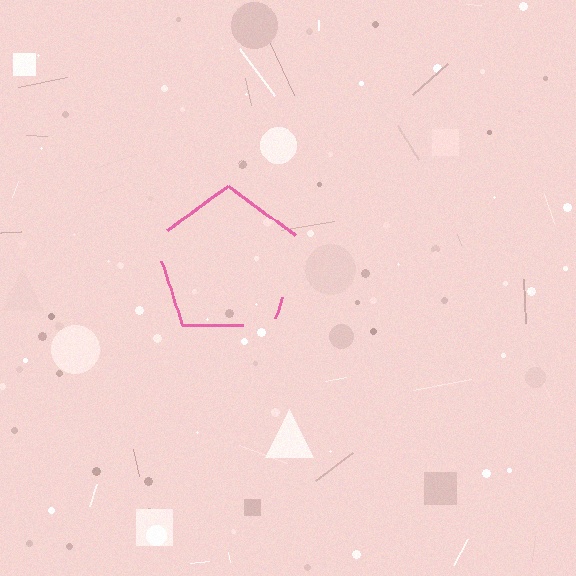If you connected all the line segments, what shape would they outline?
They would outline a pentagon.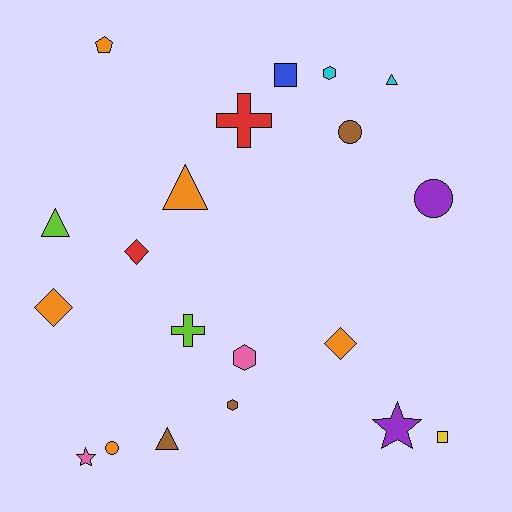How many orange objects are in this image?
There are 5 orange objects.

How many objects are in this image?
There are 20 objects.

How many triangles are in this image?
There are 4 triangles.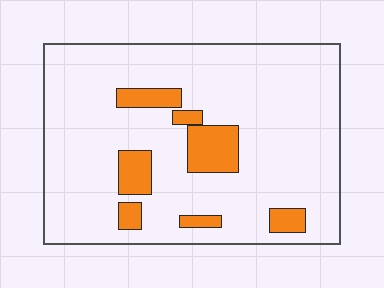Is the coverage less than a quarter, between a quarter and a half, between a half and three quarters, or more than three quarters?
Less than a quarter.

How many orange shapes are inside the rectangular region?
7.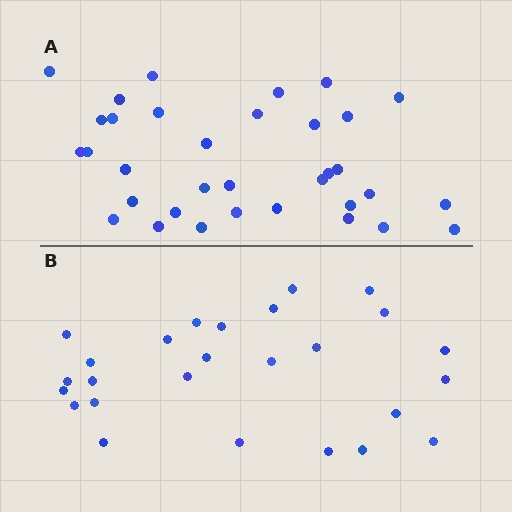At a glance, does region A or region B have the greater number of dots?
Region A (the top region) has more dots.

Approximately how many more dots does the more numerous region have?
Region A has roughly 8 or so more dots than region B.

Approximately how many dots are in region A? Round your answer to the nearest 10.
About 30 dots. (The exact count is 34, which rounds to 30.)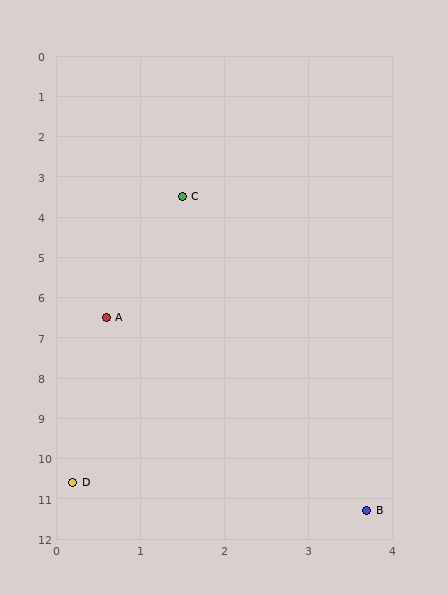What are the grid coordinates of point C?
Point C is at approximately (1.5, 3.5).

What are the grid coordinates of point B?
Point B is at approximately (3.7, 11.3).